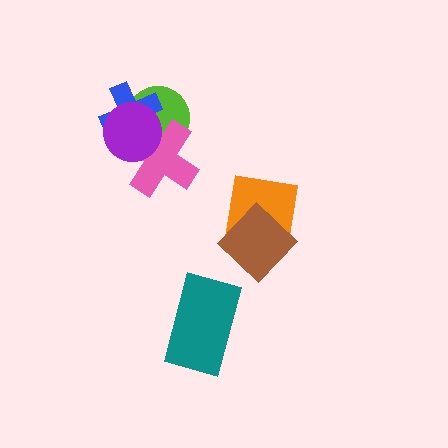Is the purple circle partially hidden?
No, no other shape covers it.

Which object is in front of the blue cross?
The purple circle is in front of the blue cross.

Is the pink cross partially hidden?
Yes, it is partially covered by another shape.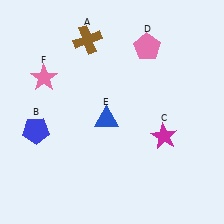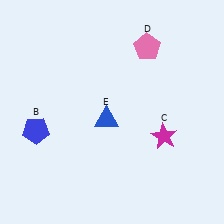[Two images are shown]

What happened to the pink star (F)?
The pink star (F) was removed in Image 2. It was in the top-left area of Image 1.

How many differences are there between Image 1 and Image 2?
There are 2 differences between the two images.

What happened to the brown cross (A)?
The brown cross (A) was removed in Image 2. It was in the top-left area of Image 1.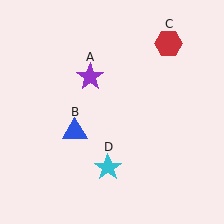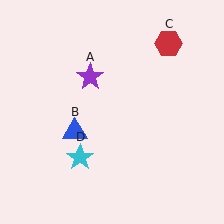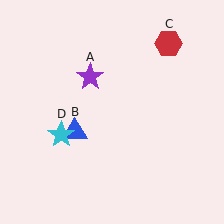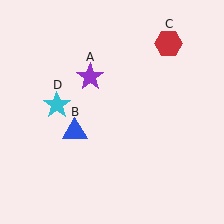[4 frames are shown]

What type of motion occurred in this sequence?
The cyan star (object D) rotated clockwise around the center of the scene.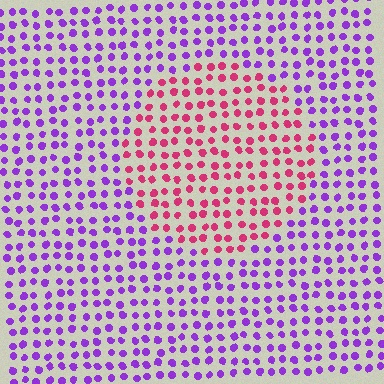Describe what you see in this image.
The image is filled with small purple elements in a uniform arrangement. A circle-shaped region is visible where the elements are tinted to a slightly different hue, forming a subtle color boundary.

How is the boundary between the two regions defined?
The boundary is defined purely by a slight shift in hue (about 60 degrees). Spacing, size, and orientation are identical on both sides.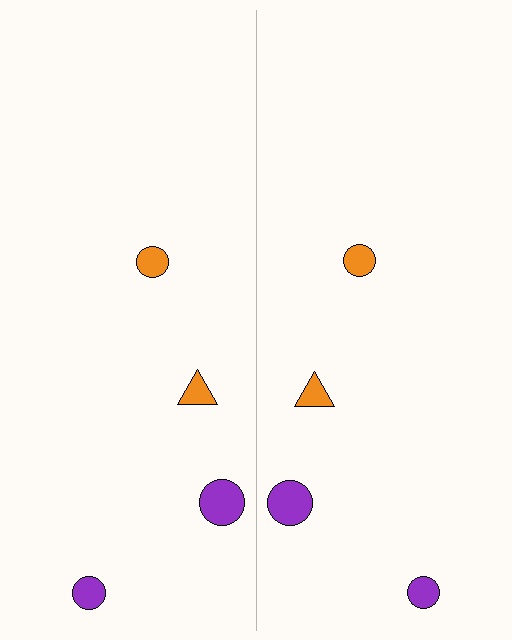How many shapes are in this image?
There are 8 shapes in this image.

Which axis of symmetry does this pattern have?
The pattern has a vertical axis of symmetry running through the center of the image.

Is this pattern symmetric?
Yes, this pattern has bilateral (reflection) symmetry.